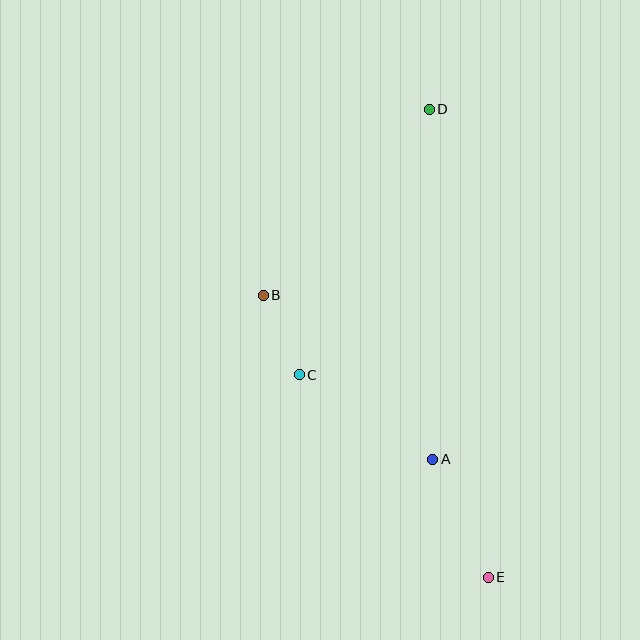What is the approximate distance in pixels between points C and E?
The distance between C and E is approximately 277 pixels.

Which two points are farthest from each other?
Points D and E are farthest from each other.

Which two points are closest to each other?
Points B and C are closest to each other.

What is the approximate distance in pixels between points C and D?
The distance between C and D is approximately 295 pixels.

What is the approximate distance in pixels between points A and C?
The distance between A and C is approximately 158 pixels.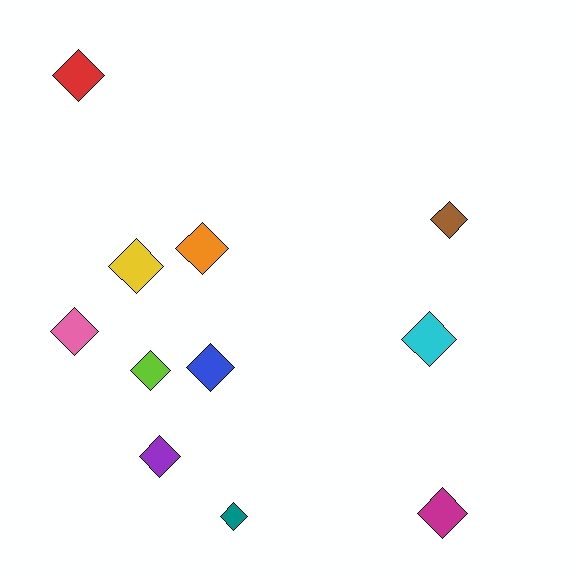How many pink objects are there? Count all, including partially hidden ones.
There is 1 pink object.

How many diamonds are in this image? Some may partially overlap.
There are 11 diamonds.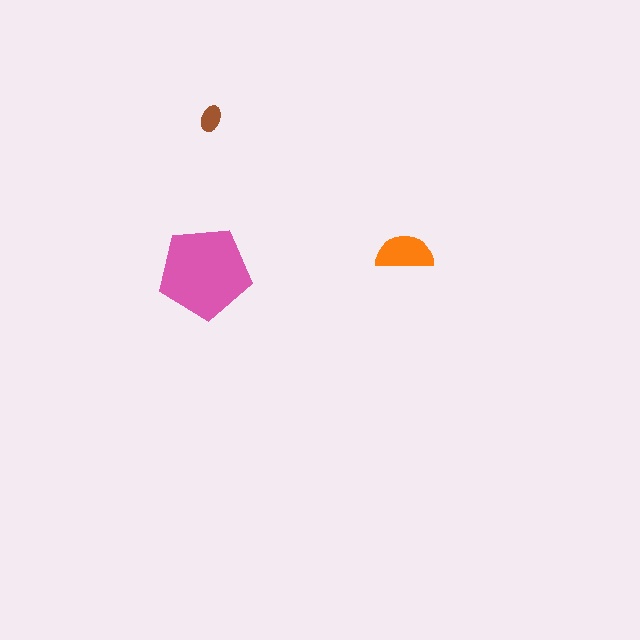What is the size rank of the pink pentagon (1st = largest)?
1st.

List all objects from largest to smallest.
The pink pentagon, the orange semicircle, the brown ellipse.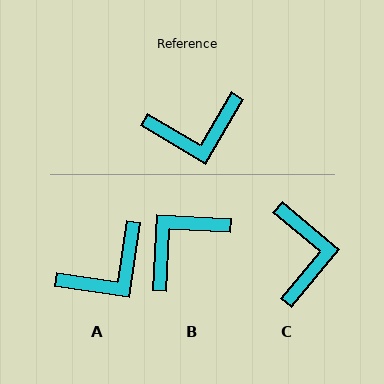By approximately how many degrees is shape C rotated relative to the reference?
Approximately 80 degrees counter-clockwise.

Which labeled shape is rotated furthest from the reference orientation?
B, about 152 degrees away.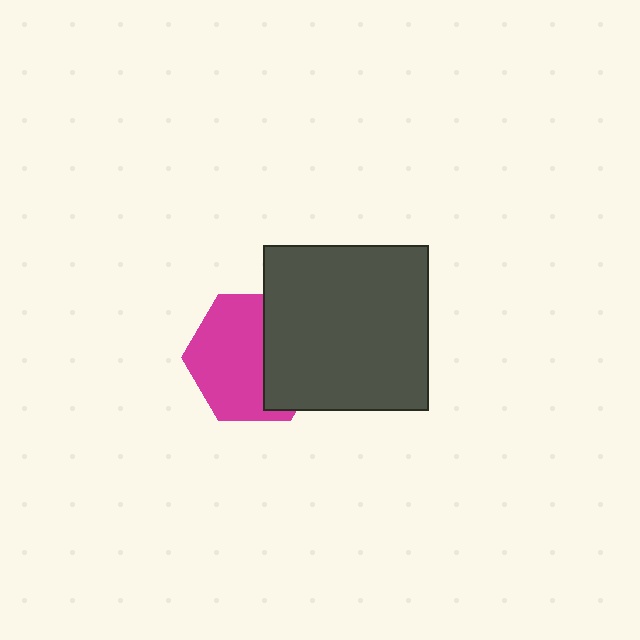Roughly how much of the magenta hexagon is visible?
About half of it is visible (roughly 60%).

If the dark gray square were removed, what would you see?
You would see the complete magenta hexagon.